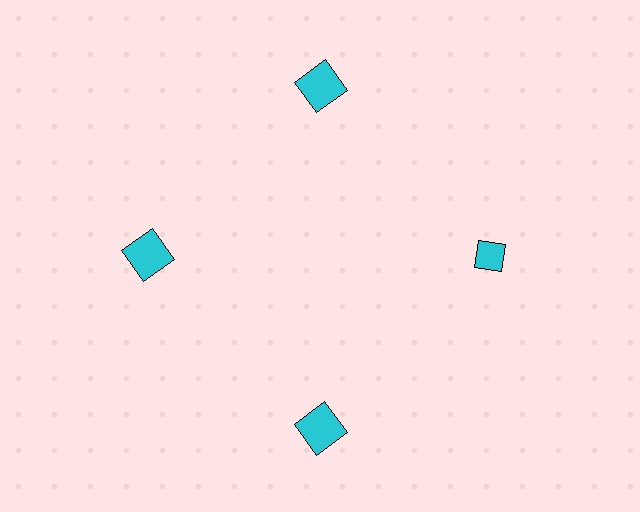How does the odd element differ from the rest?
It has a different shape: diamond instead of square.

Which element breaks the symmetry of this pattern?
The cyan diamond at roughly the 3 o'clock position breaks the symmetry. All other shapes are cyan squares.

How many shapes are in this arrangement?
There are 4 shapes arranged in a ring pattern.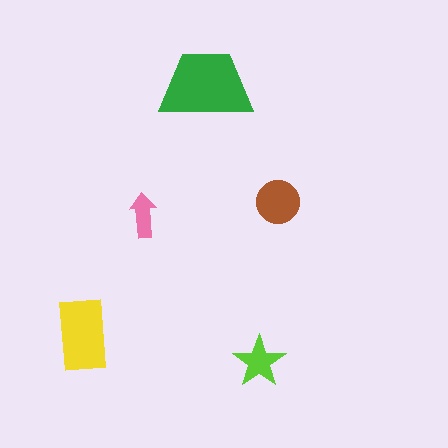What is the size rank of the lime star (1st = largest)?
4th.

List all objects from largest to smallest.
The green trapezoid, the yellow rectangle, the brown circle, the lime star, the pink arrow.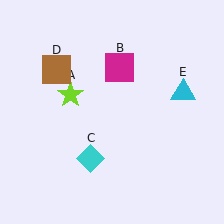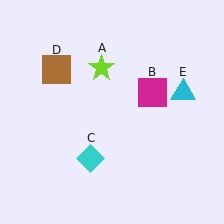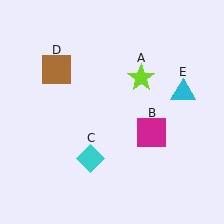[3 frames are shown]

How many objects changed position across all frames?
2 objects changed position: lime star (object A), magenta square (object B).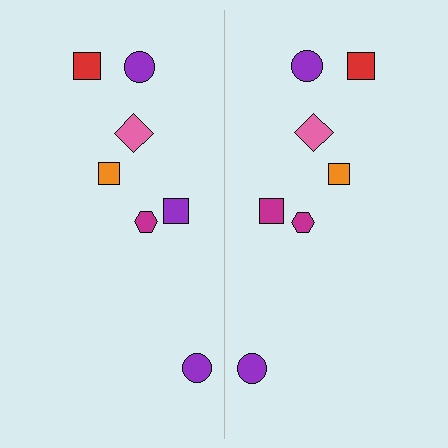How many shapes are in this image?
There are 14 shapes in this image.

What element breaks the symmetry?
The magenta square on the right side breaks the symmetry — its mirror counterpart is purple.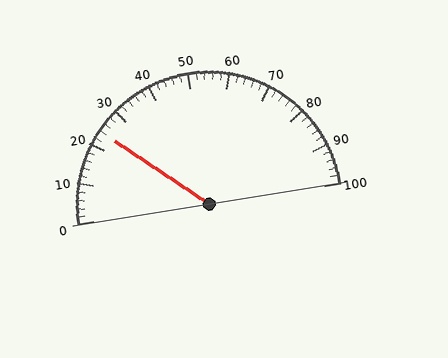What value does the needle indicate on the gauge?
The needle indicates approximately 24.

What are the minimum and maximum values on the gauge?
The gauge ranges from 0 to 100.